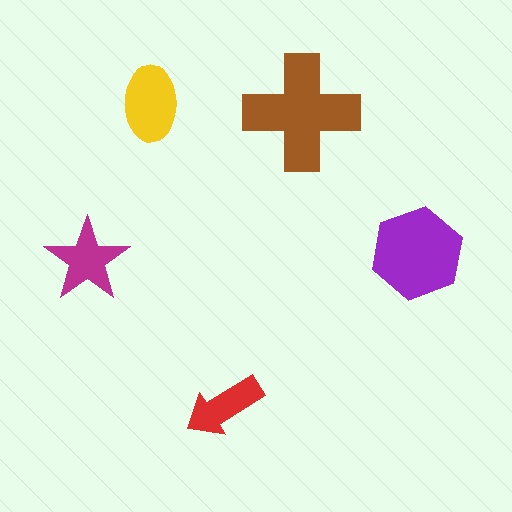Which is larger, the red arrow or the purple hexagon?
The purple hexagon.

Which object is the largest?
The brown cross.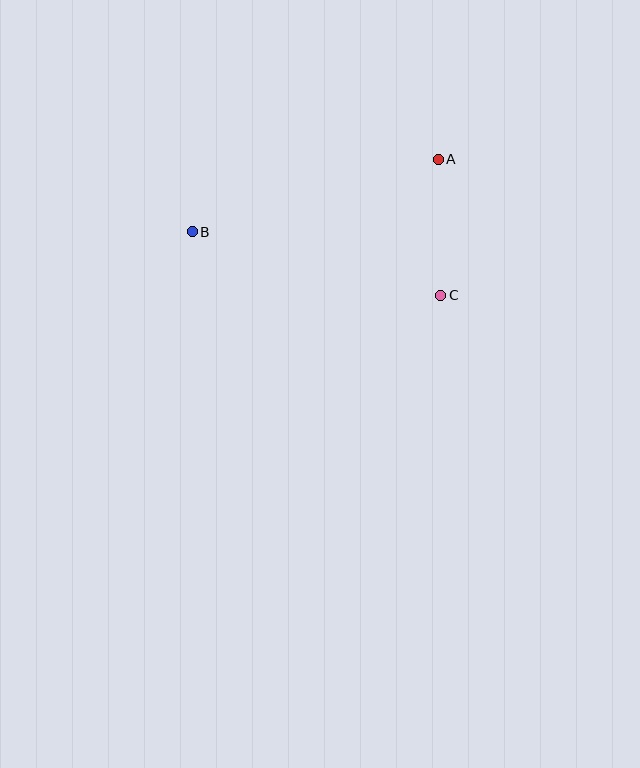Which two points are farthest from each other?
Points A and B are farthest from each other.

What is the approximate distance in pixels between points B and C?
The distance between B and C is approximately 256 pixels.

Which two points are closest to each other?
Points A and C are closest to each other.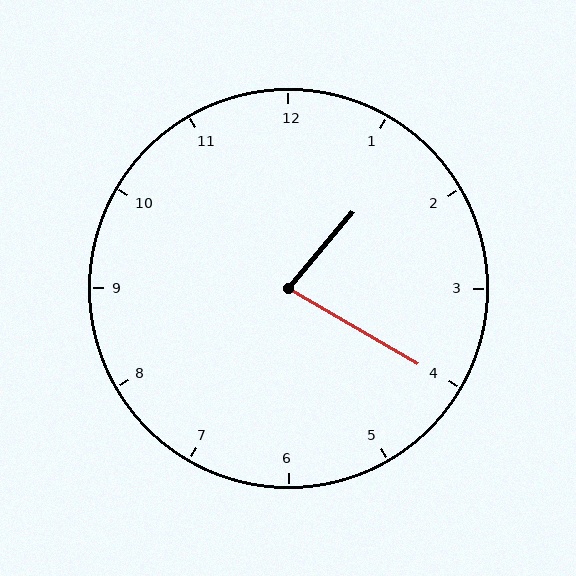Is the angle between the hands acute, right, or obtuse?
It is acute.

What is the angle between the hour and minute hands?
Approximately 80 degrees.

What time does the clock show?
1:20.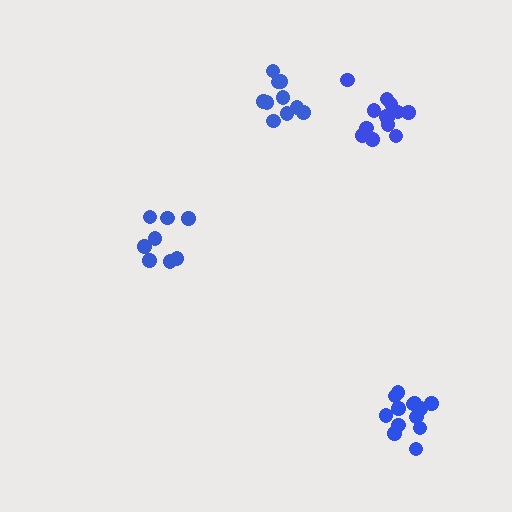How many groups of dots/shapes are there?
There are 4 groups.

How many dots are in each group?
Group 1: 8 dots, Group 2: 13 dots, Group 3: 13 dots, Group 4: 10 dots (44 total).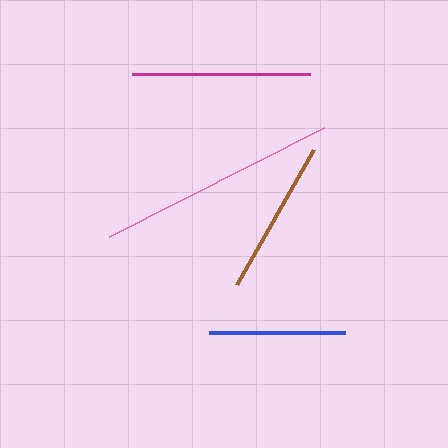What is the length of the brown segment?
The brown segment is approximately 155 pixels long.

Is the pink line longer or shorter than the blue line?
The pink line is longer than the blue line.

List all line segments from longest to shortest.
From longest to shortest: pink, magenta, brown, blue.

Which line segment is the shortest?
The blue line is the shortest at approximately 135 pixels.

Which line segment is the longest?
The pink line is the longest at approximately 241 pixels.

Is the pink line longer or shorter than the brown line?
The pink line is longer than the brown line.